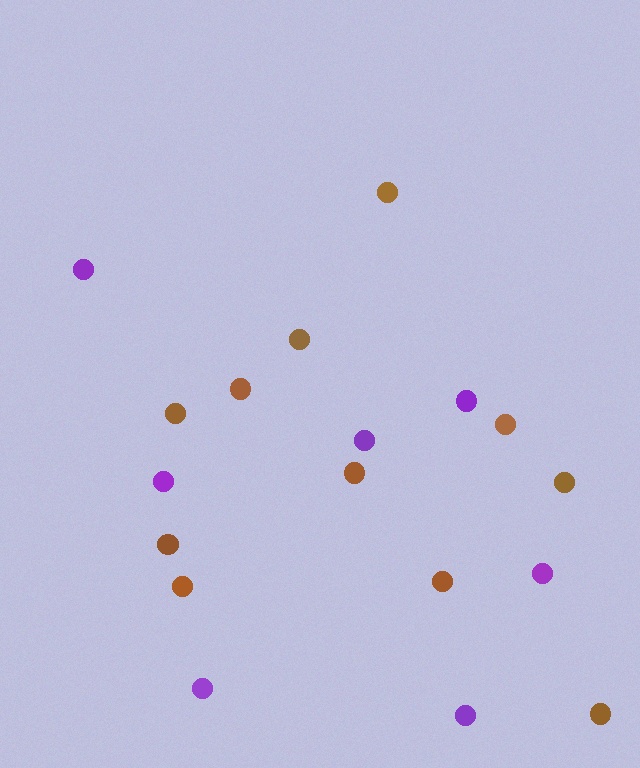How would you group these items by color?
There are 2 groups: one group of brown circles (11) and one group of purple circles (7).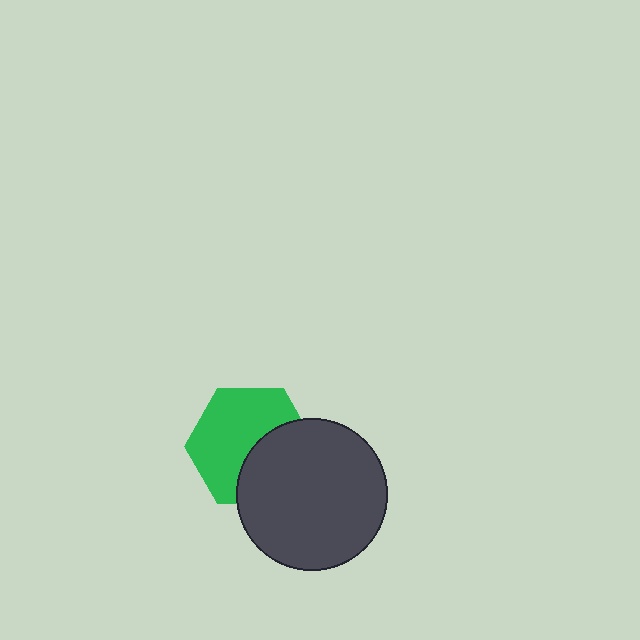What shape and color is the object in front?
The object in front is a dark gray circle.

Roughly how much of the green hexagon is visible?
About half of it is visible (roughly 61%).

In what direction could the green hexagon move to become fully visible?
The green hexagon could move toward the upper-left. That would shift it out from behind the dark gray circle entirely.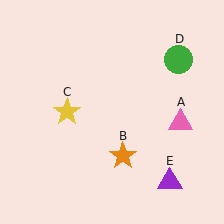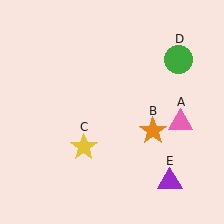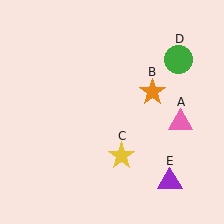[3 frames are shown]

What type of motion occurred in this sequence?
The orange star (object B), yellow star (object C) rotated counterclockwise around the center of the scene.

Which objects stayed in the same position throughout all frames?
Pink triangle (object A) and green circle (object D) and purple triangle (object E) remained stationary.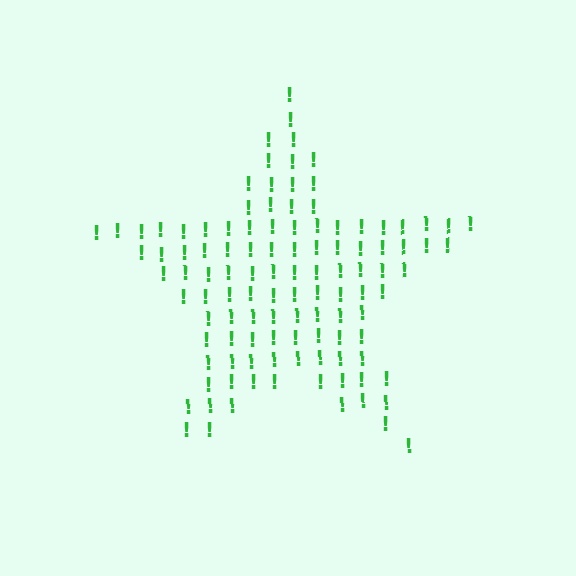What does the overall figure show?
The overall figure shows a star.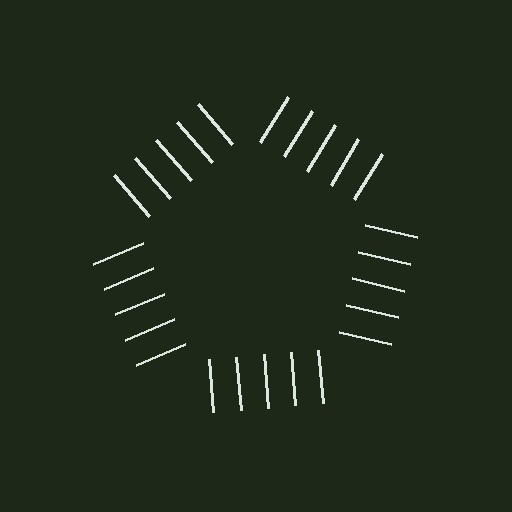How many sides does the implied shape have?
5 sides — the line-ends trace a pentagon.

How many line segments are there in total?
25 — 5 along each of the 5 edges.